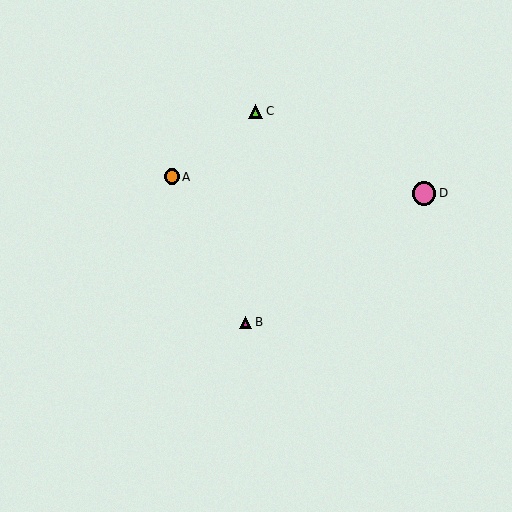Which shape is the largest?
The pink circle (labeled D) is the largest.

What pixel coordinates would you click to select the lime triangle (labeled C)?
Click at (256, 111) to select the lime triangle C.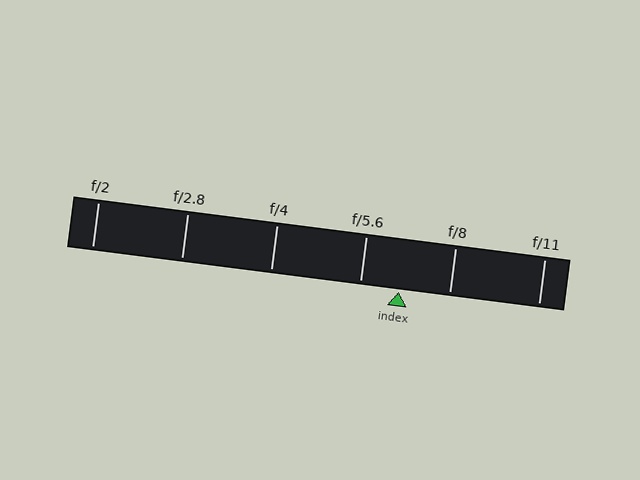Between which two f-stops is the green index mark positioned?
The index mark is between f/5.6 and f/8.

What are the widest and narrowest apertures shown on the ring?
The widest aperture shown is f/2 and the narrowest is f/11.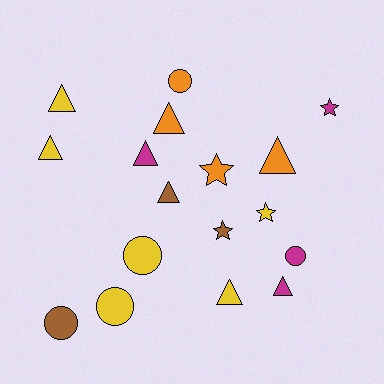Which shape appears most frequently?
Triangle, with 8 objects.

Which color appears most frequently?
Yellow, with 6 objects.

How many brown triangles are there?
There is 1 brown triangle.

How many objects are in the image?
There are 17 objects.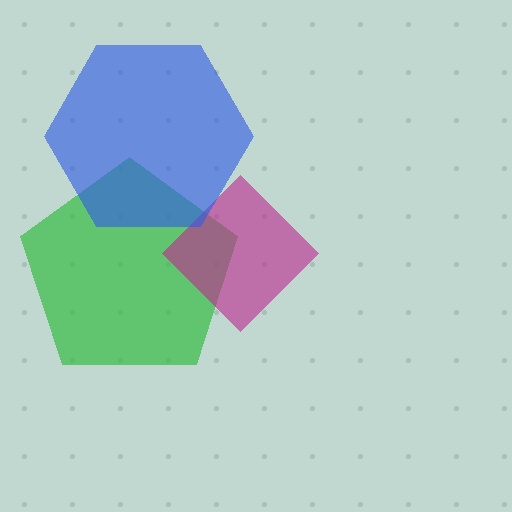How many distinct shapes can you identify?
There are 3 distinct shapes: a green pentagon, a magenta diamond, a blue hexagon.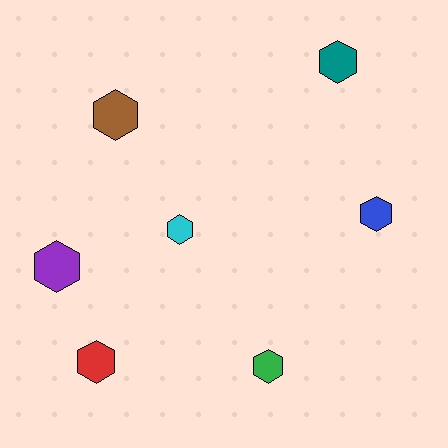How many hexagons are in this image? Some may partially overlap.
There are 7 hexagons.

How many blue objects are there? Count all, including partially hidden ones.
There is 1 blue object.